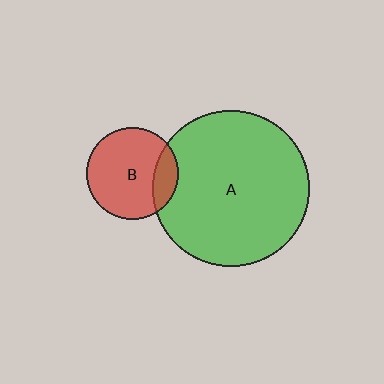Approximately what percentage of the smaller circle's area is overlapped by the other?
Approximately 20%.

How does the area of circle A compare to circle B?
Approximately 2.9 times.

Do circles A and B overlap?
Yes.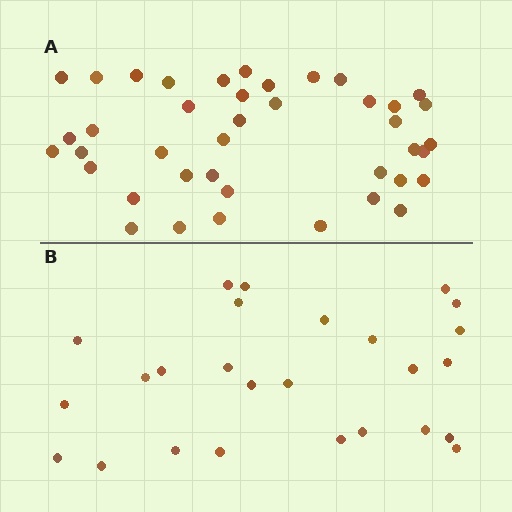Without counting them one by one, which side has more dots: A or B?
Region A (the top region) has more dots.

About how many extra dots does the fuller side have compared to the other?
Region A has approximately 15 more dots than region B.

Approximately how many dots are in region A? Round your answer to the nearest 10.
About 40 dots. (The exact count is 41, which rounds to 40.)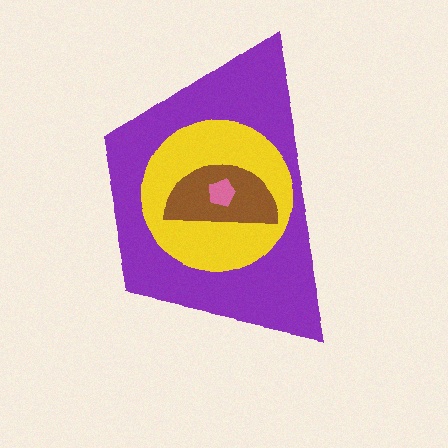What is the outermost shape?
The purple trapezoid.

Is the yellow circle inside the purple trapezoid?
Yes.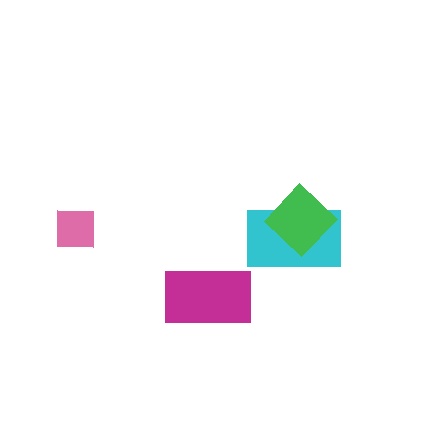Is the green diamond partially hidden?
No, no other shape covers it.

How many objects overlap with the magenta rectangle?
0 objects overlap with the magenta rectangle.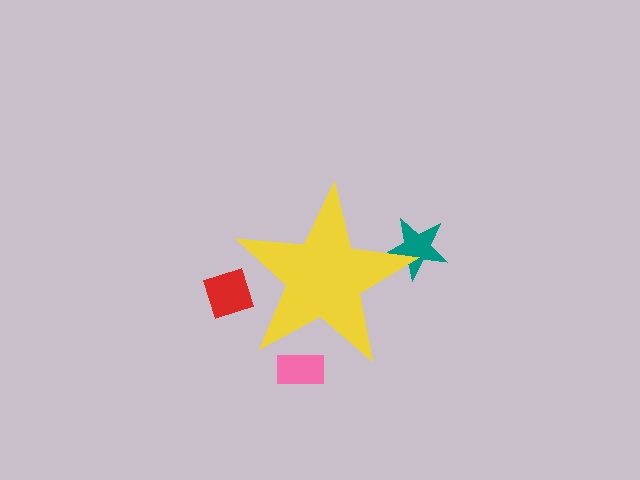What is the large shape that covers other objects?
A yellow star.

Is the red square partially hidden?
Yes, the red square is partially hidden behind the yellow star.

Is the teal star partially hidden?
Yes, the teal star is partially hidden behind the yellow star.